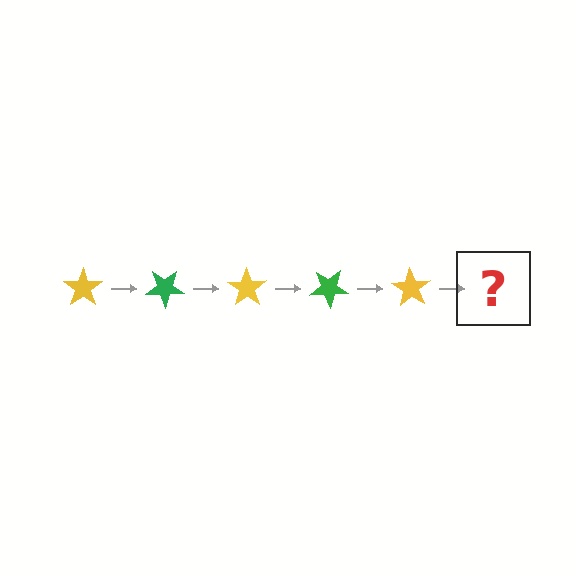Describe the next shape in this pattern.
It should be a green star, rotated 175 degrees from the start.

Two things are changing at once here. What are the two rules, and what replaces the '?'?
The two rules are that it rotates 35 degrees each step and the color cycles through yellow and green. The '?' should be a green star, rotated 175 degrees from the start.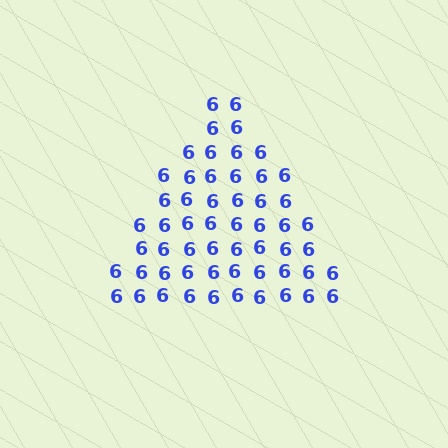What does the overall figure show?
The overall figure shows a triangle.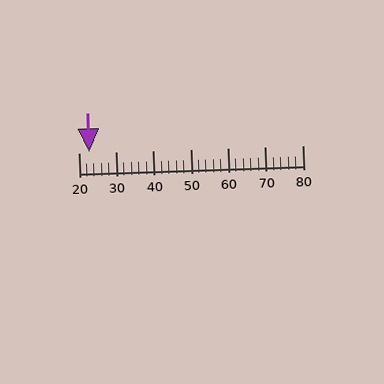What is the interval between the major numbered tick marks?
The major tick marks are spaced 10 units apart.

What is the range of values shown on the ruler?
The ruler shows values from 20 to 80.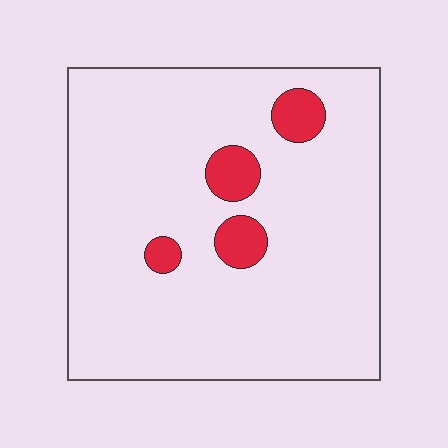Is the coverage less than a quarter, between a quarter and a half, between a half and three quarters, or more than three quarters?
Less than a quarter.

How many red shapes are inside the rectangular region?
4.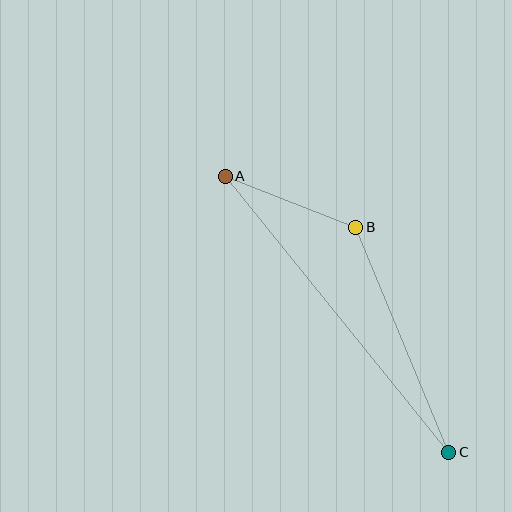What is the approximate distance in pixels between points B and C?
The distance between B and C is approximately 244 pixels.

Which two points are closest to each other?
Points A and B are closest to each other.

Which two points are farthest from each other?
Points A and C are farthest from each other.